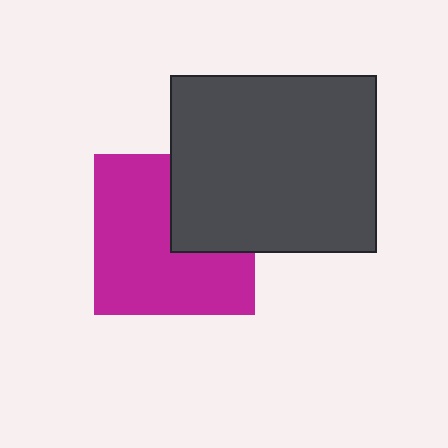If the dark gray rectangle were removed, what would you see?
You would see the complete magenta square.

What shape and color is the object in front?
The object in front is a dark gray rectangle.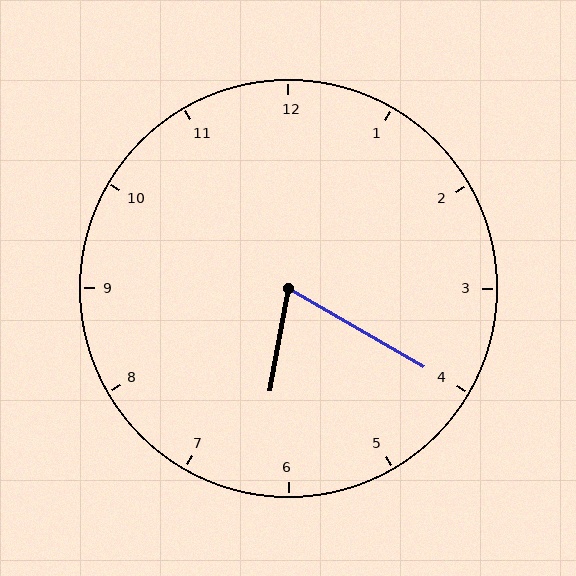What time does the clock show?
6:20.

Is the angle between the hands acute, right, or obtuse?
It is acute.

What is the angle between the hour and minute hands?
Approximately 70 degrees.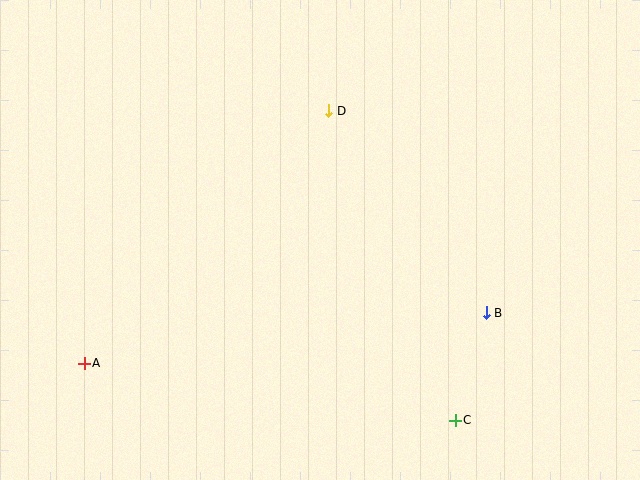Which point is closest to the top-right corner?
Point D is closest to the top-right corner.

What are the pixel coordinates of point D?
Point D is at (329, 111).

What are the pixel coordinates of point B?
Point B is at (486, 313).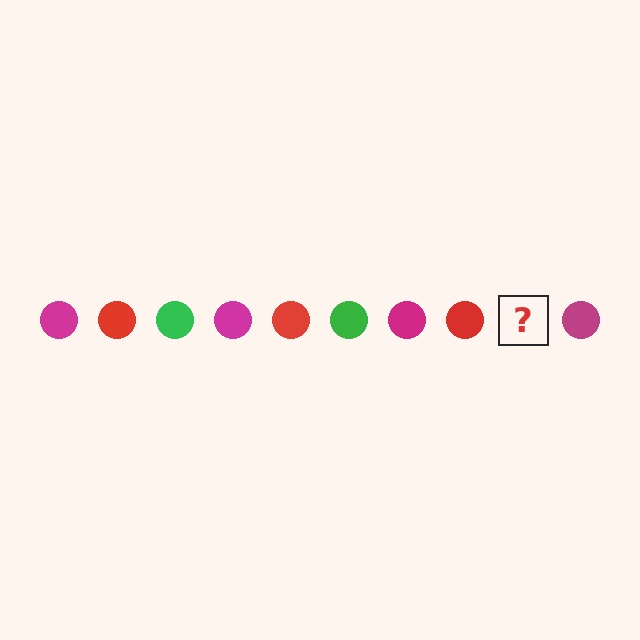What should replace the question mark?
The question mark should be replaced with a green circle.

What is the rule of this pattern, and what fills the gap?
The rule is that the pattern cycles through magenta, red, green circles. The gap should be filled with a green circle.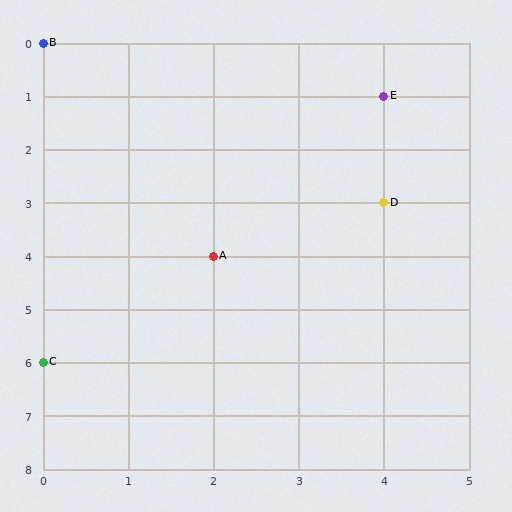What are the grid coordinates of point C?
Point C is at grid coordinates (0, 6).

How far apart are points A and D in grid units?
Points A and D are 2 columns and 1 row apart (about 2.2 grid units diagonally).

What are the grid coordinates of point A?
Point A is at grid coordinates (2, 4).